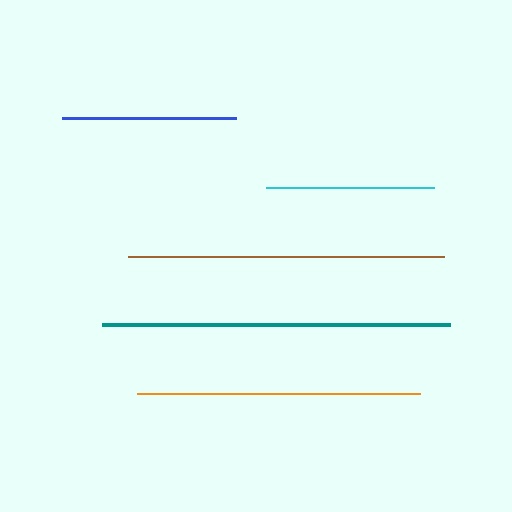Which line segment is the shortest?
The cyan line is the shortest at approximately 167 pixels.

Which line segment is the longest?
The teal line is the longest at approximately 347 pixels.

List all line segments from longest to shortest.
From longest to shortest: teal, brown, orange, blue, cyan.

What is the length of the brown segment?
The brown segment is approximately 316 pixels long.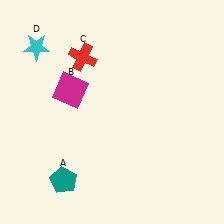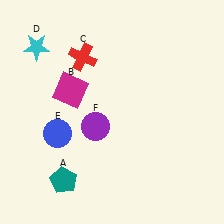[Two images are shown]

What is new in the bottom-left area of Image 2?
A purple circle (F) was added in the bottom-left area of Image 2.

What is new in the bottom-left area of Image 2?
A blue circle (E) was added in the bottom-left area of Image 2.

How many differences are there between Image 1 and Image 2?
There are 2 differences between the two images.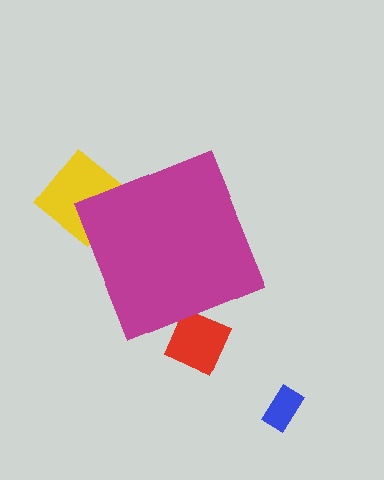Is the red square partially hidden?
Yes, the red square is partially hidden behind the magenta diamond.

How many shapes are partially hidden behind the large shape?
2 shapes are partially hidden.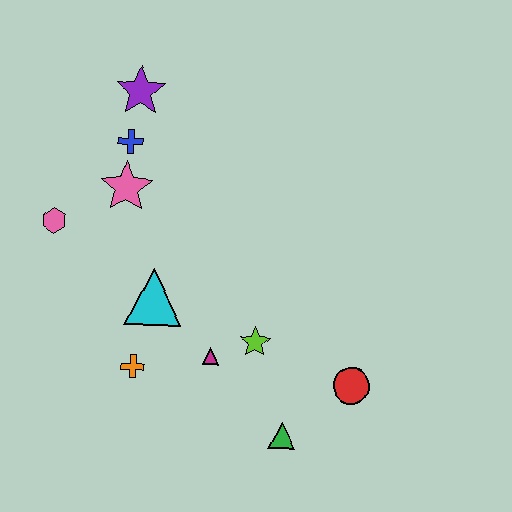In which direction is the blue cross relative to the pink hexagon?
The blue cross is above the pink hexagon.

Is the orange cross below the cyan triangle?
Yes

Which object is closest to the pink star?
The blue cross is closest to the pink star.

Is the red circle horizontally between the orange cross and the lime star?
No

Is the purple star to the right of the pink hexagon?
Yes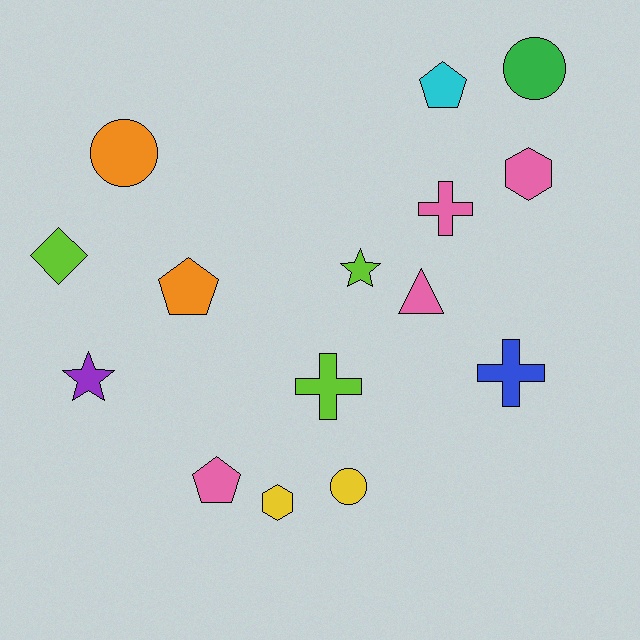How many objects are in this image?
There are 15 objects.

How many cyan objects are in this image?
There is 1 cyan object.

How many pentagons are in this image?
There are 3 pentagons.